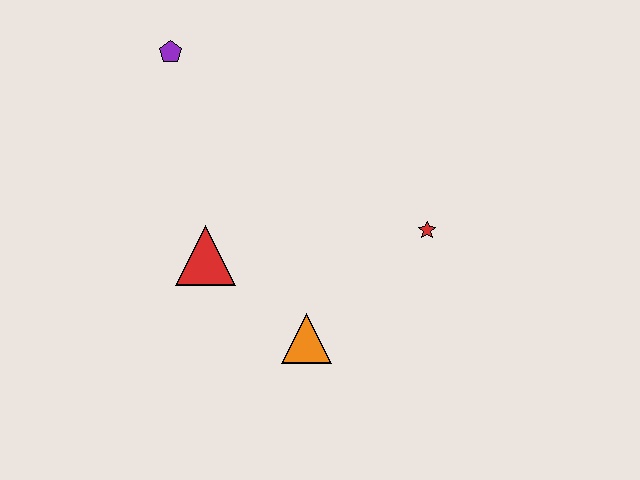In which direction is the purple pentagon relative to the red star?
The purple pentagon is to the left of the red star.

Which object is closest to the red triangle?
The orange triangle is closest to the red triangle.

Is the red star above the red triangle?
Yes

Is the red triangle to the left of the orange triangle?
Yes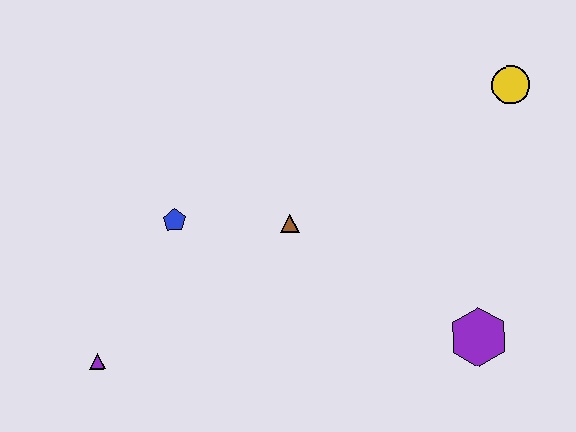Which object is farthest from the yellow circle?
The purple triangle is farthest from the yellow circle.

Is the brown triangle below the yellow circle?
Yes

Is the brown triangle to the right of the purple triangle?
Yes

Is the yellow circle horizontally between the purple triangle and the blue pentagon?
No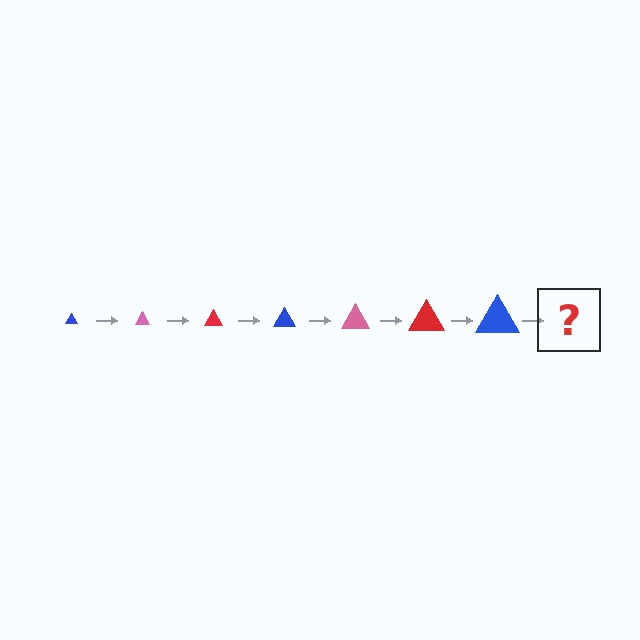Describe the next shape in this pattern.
It should be a pink triangle, larger than the previous one.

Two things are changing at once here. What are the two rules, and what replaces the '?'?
The two rules are that the triangle grows larger each step and the color cycles through blue, pink, and red. The '?' should be a pink triangle, larger than the previous one.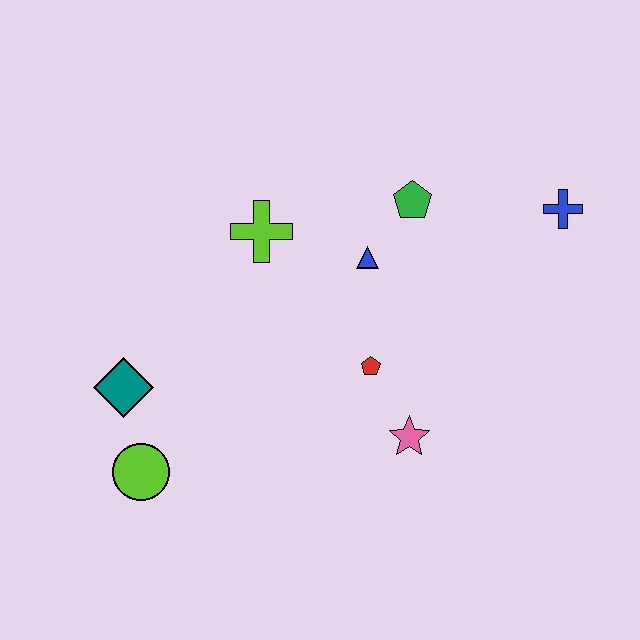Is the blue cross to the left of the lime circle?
No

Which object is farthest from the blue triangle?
The lime circle is farthest from the blue triangle.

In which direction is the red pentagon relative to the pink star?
The red pentagon is above the pink star.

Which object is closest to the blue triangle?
The green pentagon is closest to the blue triangle.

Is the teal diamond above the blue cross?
No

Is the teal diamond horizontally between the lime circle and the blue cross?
No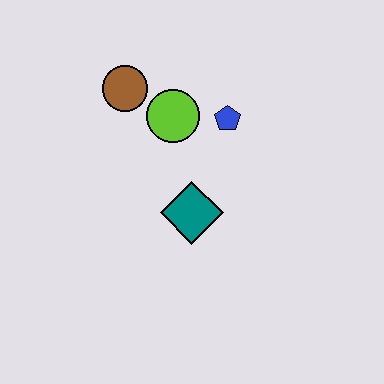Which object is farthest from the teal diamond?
The brown circle is farthest from the teal diamond.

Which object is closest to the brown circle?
The lime circle is closest to the brown circle.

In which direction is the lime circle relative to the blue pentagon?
The lime circle is to the left of the blue pentagon.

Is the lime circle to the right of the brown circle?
Yes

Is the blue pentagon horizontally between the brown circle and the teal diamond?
No